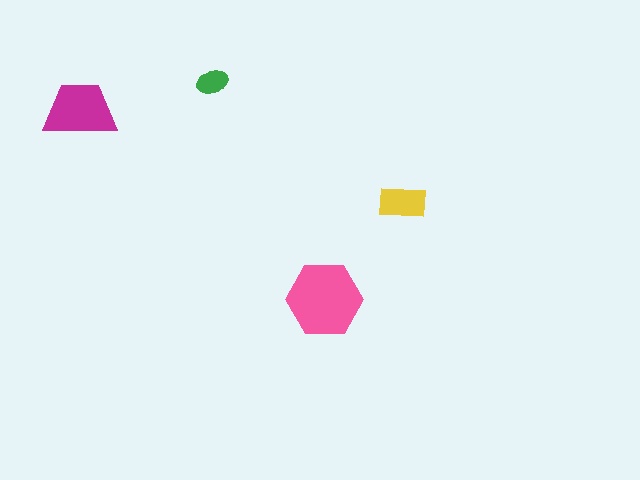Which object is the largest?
The pink hexagon.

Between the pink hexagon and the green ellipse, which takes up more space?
The pink hexagon.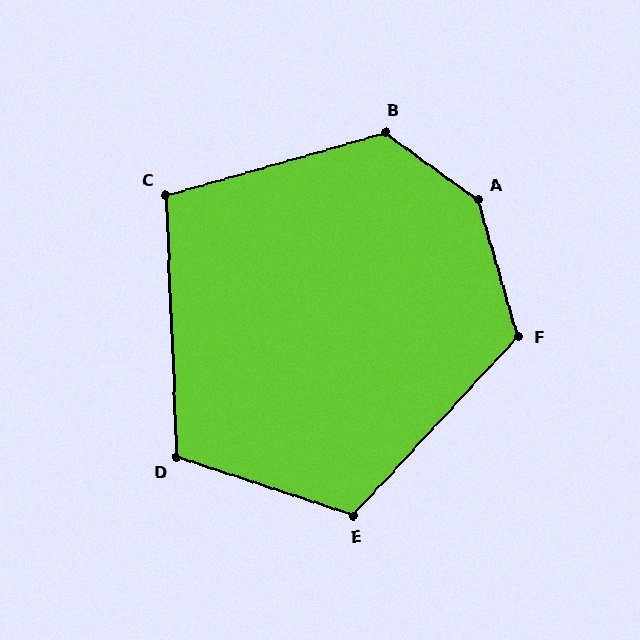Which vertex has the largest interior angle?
A, at approximately 142 degrees.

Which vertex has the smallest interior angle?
C, at approximately 103 degrees.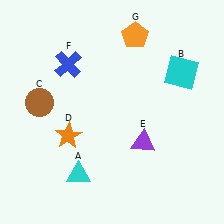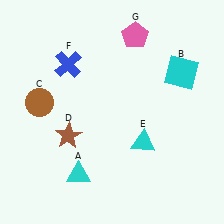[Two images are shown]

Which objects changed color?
D changed from orange to brown. E changed from purple to cyan. G changed from orange to pink.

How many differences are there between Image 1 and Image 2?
There are 3 differences between the two images.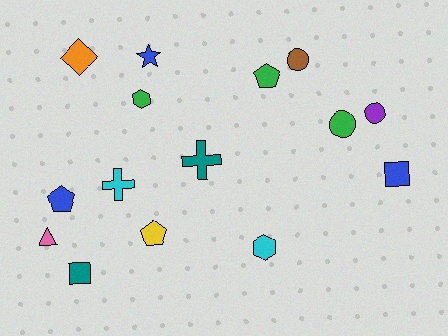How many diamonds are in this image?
There is 1 diamond.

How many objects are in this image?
There are 15 objects.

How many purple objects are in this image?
There is 1 purple object.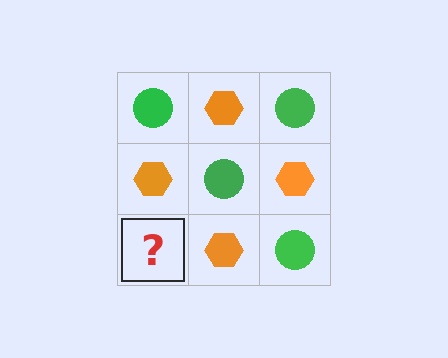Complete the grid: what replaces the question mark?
The question mark should be replaced with a green circle.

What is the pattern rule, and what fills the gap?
The rule is that it alternates green circle and orange hexagon in a checkerboard pattern. The gap should be filled with a green circle.